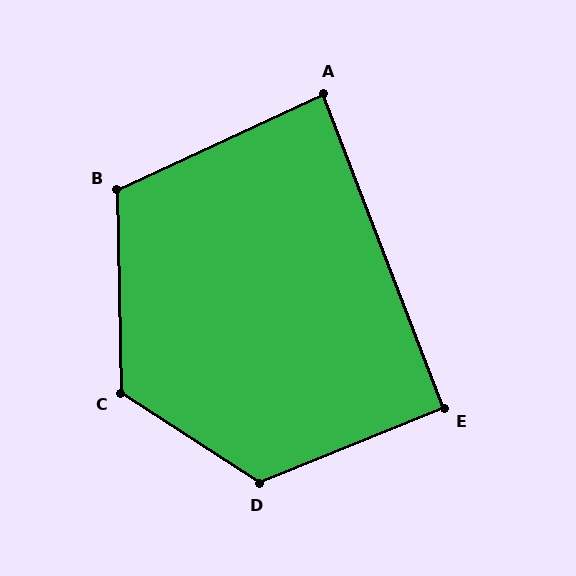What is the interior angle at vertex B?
Approximately 114 degrees (obtuse).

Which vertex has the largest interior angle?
D, at approximately 125 degrees.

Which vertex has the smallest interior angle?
A, at approximately 86 degrees.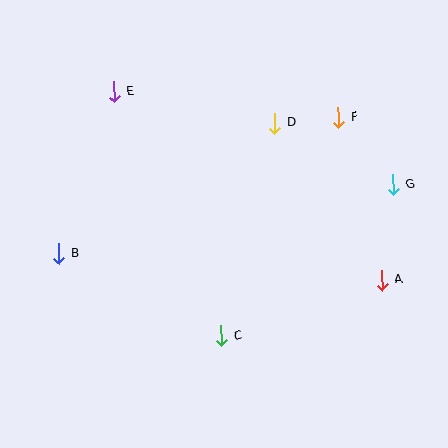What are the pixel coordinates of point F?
Point F is at (339, 118).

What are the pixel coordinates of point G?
Point G is at (393, 185).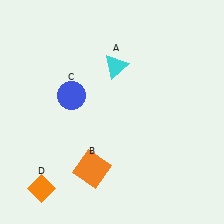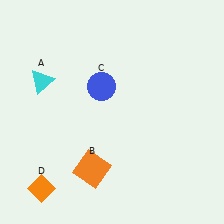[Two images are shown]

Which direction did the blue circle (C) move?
The blue circle (C) moved right.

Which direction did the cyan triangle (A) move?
The cyan triangle (A) moved left.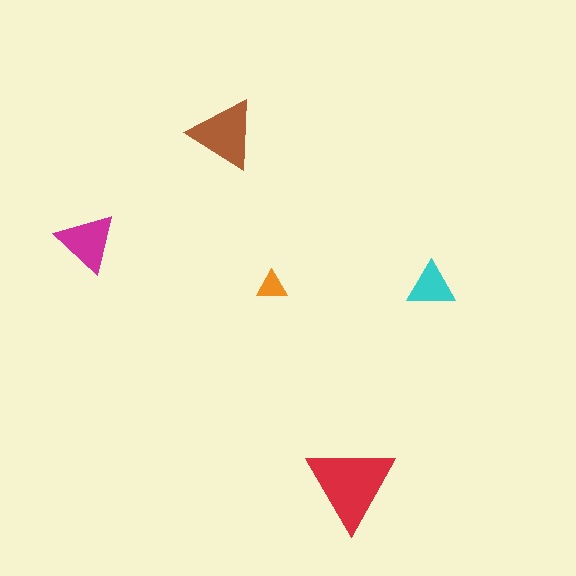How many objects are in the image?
There are 5 objects in the image.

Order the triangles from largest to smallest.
the red one, the brown one, the magenta one, the cyan one, the orange one.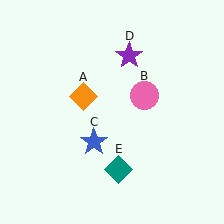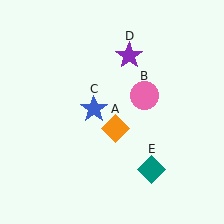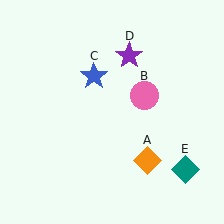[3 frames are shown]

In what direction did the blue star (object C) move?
The blue star (object C) moved up.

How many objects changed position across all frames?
3 objects changed position: orange diamond (object A), blue star (object C), teal diamond (object E).